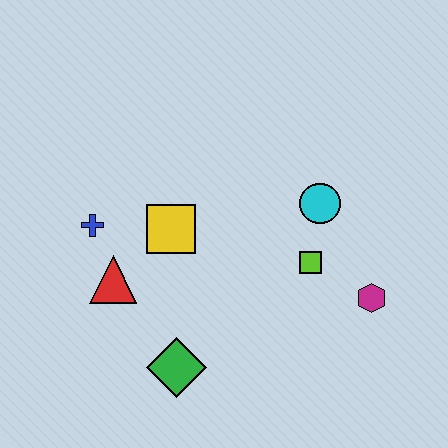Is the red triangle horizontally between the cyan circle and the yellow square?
No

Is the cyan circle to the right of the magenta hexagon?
No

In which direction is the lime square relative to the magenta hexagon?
The lime square is to the left of the magenta hexagon.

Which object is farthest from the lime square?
The blue cross is farthest from the lime square.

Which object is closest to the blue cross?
The red triangle is closest to the blue cross.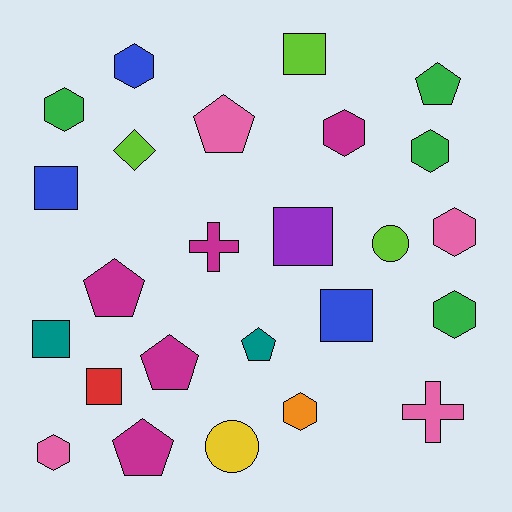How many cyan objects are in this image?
There are no cyan objects.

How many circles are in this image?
There are 2 circles.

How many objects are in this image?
There are 25 objects.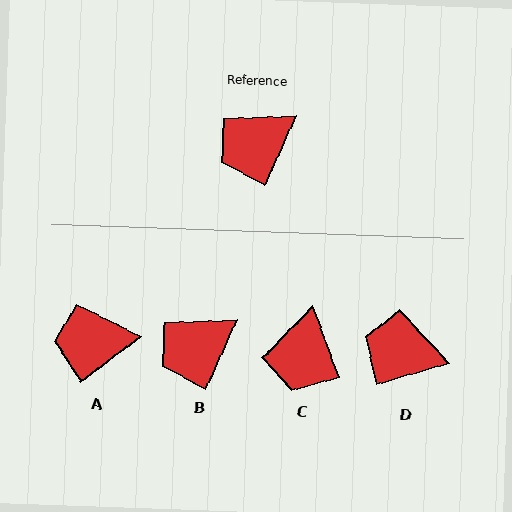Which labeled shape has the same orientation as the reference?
B.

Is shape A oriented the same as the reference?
No, it is off by about 29 degrees.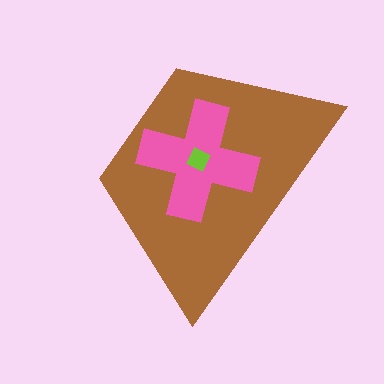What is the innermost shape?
The lime diamond.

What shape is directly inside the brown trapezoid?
The pink cross.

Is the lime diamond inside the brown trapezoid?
Yes.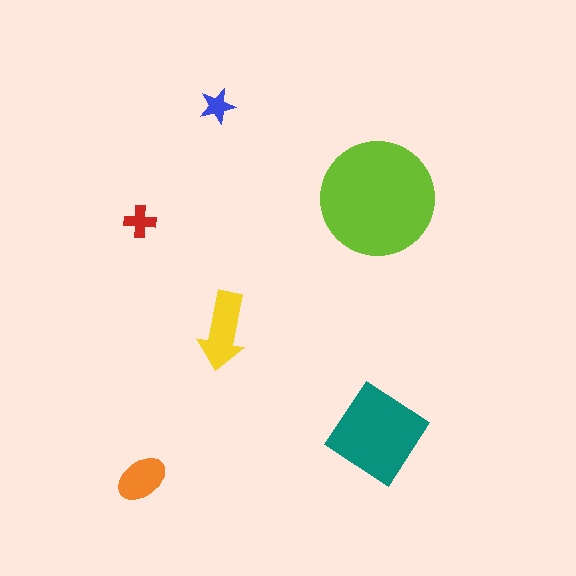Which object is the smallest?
The blue star.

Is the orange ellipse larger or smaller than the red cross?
Larger.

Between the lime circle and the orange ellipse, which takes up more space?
The lime circle.